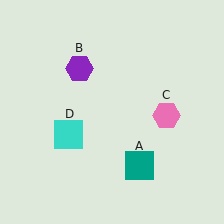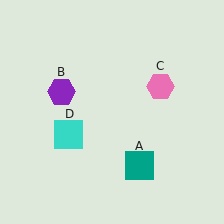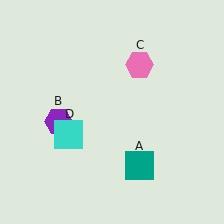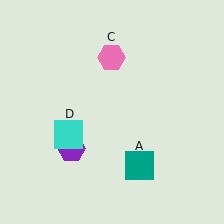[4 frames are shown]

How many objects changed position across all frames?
2 objects changed position: purple hexagon (object B), pink hexagon (object C).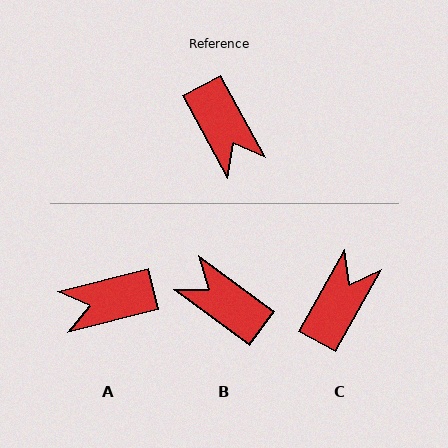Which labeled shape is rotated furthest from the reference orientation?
B, about 155 degrees away.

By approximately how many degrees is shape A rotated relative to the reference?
Approximately 105 degrees clockwise.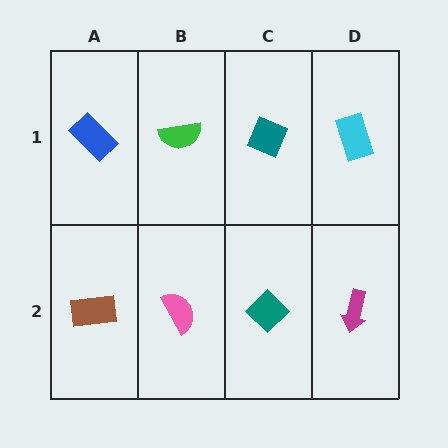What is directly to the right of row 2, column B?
A teal diamond.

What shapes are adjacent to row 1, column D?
A magenta arrow (row 2, column D), a teal diamond (row 1, column C).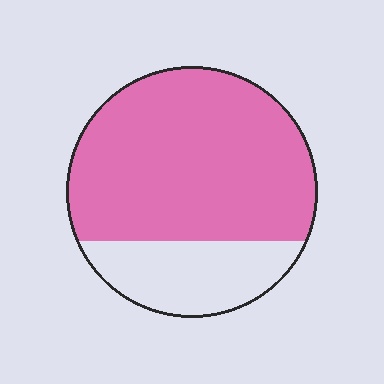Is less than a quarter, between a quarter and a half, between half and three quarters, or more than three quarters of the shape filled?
Between half and three quarters.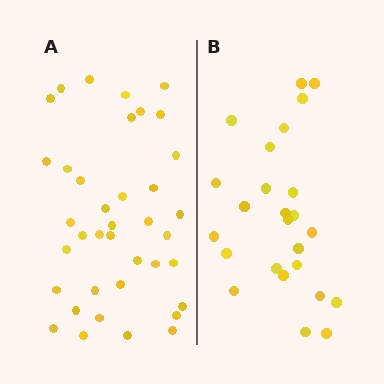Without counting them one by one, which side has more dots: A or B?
Region A (the left region) has more dots.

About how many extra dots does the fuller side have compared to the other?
Region A has approximately 15 more dots than region B.